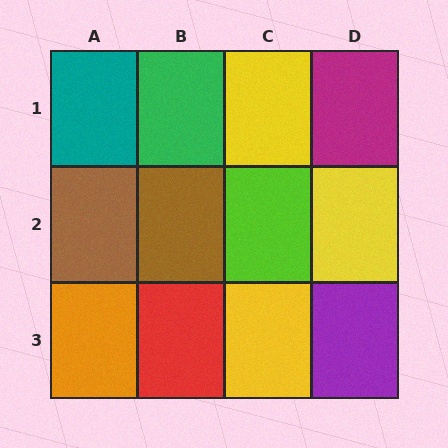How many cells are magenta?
1 cell is magenta.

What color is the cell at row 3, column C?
Yellow.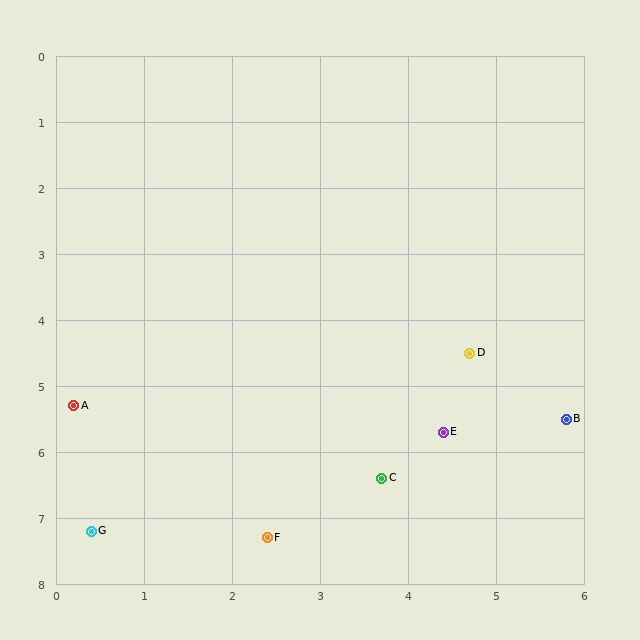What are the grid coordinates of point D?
Point D is at approximately (4.7, 4.5).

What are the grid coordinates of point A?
Point A is at approximately (0.2, 5.3).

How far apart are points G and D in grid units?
Points G and D are about 5.1 grid units apart.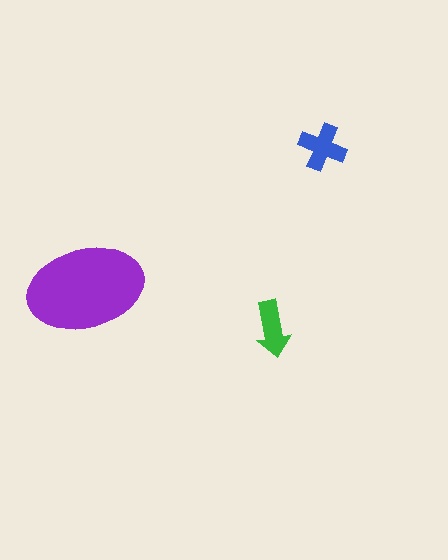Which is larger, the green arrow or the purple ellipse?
The purple ellipse.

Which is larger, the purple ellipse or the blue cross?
The purple ellipse.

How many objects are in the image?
There are 3 objects in the image.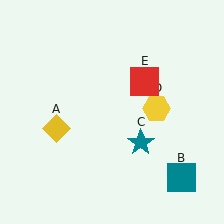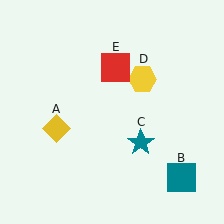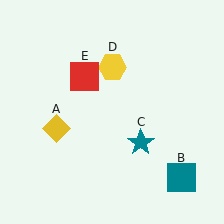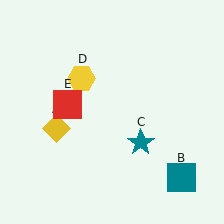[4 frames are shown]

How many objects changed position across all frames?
2 objects changed position: yellow hexagon (object D), red square (object E).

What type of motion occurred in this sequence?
The yellow hexagon (object D), red square (object E) rotated counterclockwise around the center of the scene.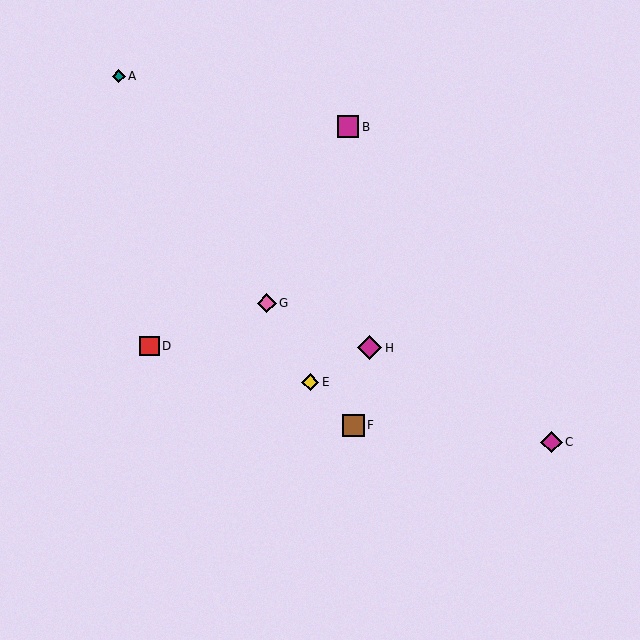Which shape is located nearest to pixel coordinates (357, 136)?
The magenta square (labeled B) at (348, 127) is nearest to that location.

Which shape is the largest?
The magenta diamond (labeled H) is the largest.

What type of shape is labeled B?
Shape B is a magenta square.